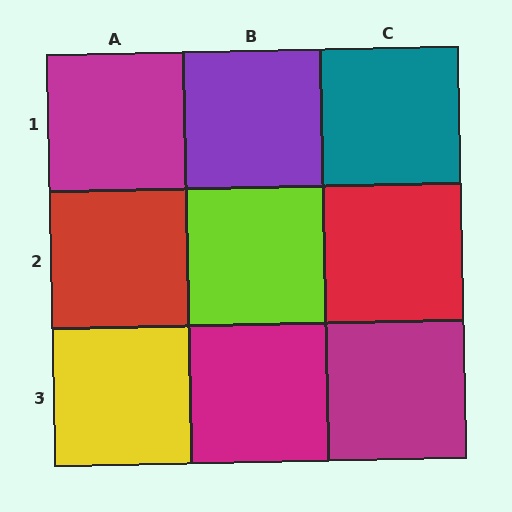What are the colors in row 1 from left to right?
Magenta, purple, teal.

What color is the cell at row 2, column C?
Red.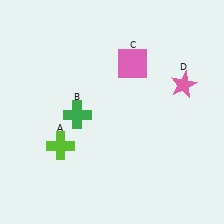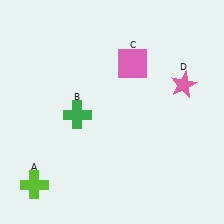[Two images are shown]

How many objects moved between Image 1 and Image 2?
1 object moved between the two images.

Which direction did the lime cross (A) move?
The lime cross (A) moved down.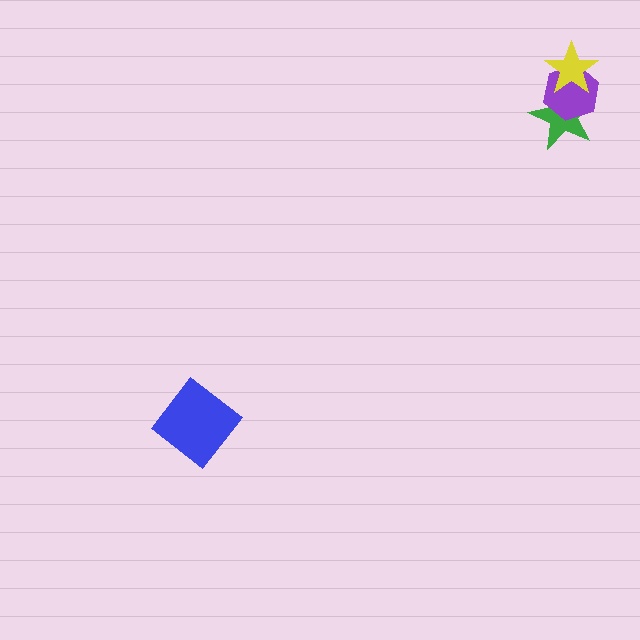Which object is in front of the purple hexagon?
The yellow star is in front of the purple hexagon.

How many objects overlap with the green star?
2 objects overlap with the green star.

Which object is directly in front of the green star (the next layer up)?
The purple hexagon is directly in front of the green star.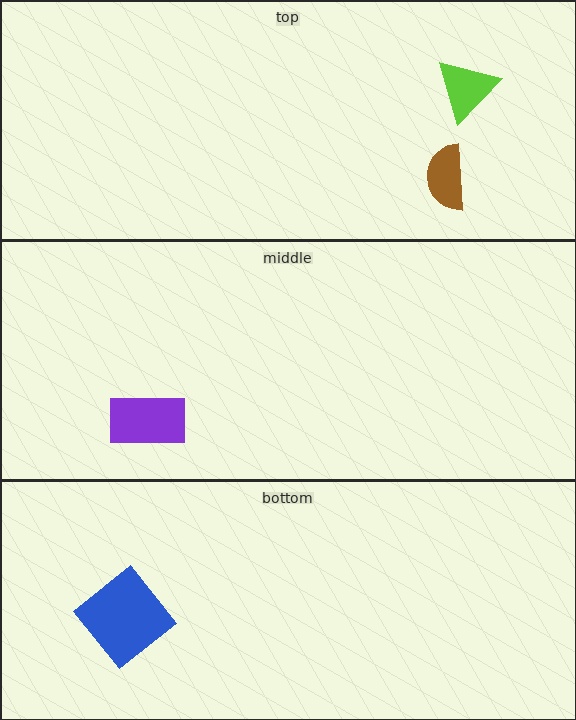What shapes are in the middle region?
The purple rectangle.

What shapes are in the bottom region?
The blue diamond.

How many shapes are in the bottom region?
1.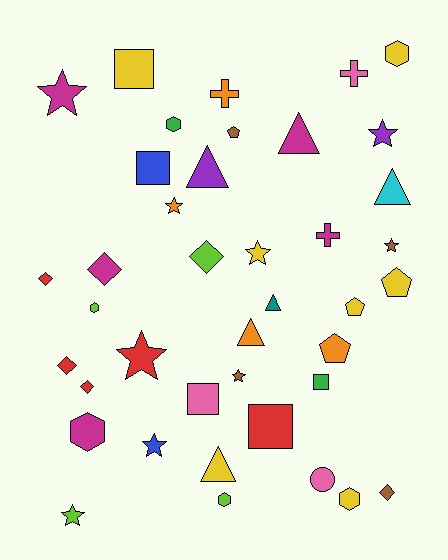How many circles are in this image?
There is 1 circle.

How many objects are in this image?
There are 40 objects.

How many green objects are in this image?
There are 2 green objects.